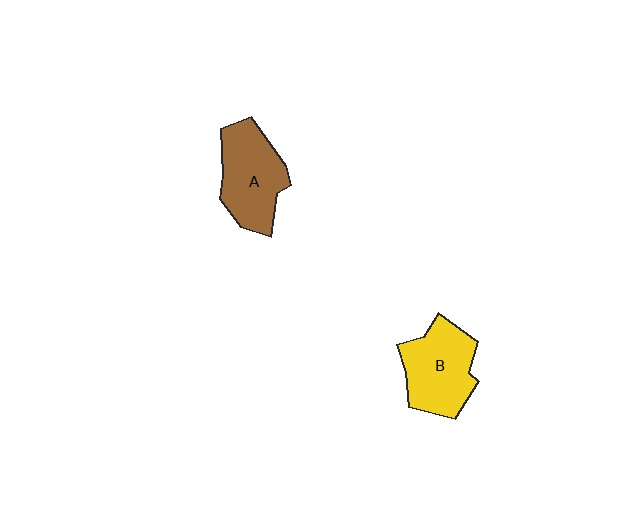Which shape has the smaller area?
Shape A (brown).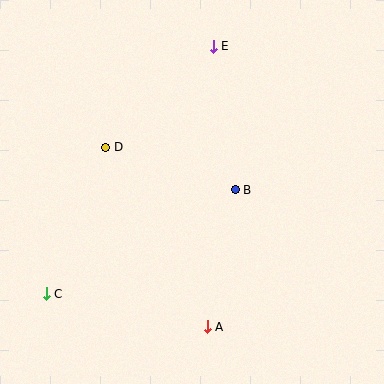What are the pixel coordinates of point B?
Point B is at (235, 190).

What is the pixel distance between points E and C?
The distance between E and C is 299 pixels.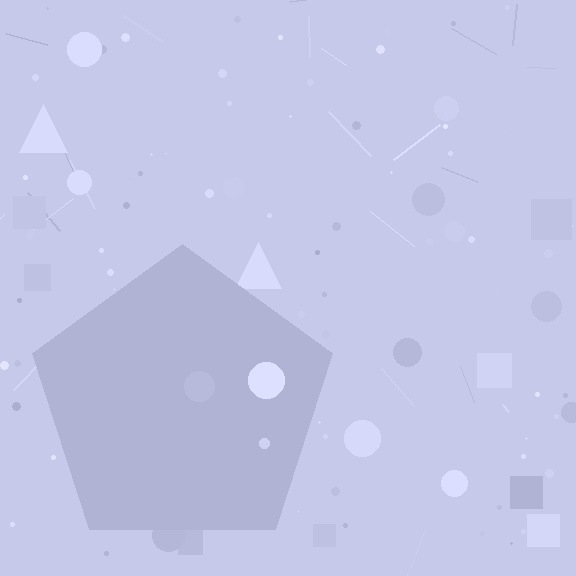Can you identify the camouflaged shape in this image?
The camouflaged shape is a pentagon.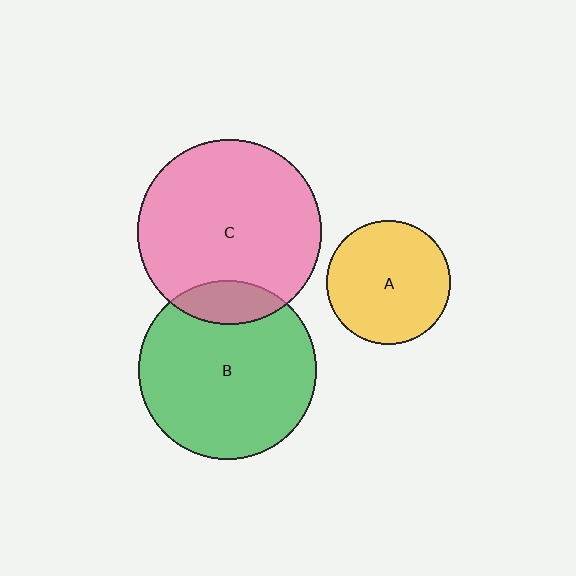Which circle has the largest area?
Circle C (pink).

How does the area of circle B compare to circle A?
Approximately 2.1 times.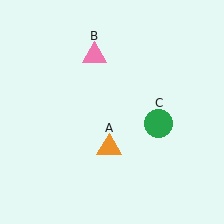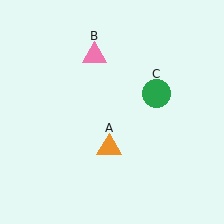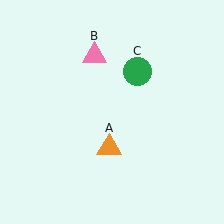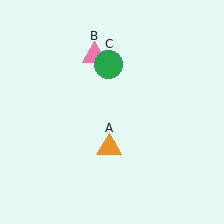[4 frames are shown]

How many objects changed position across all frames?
1 object changed position: green circle (object C).